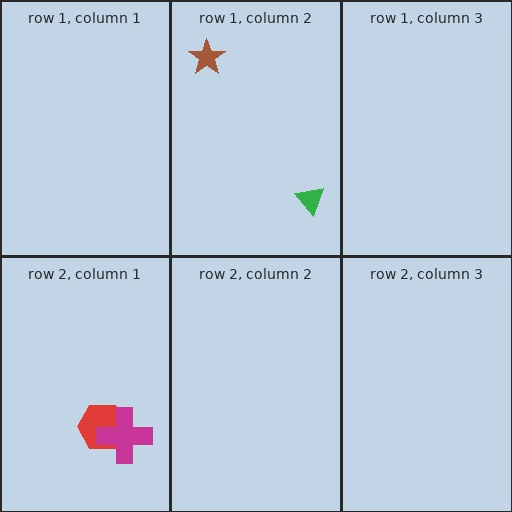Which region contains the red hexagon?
The row 2, column 1 region.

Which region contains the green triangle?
The row 1, column 2 region.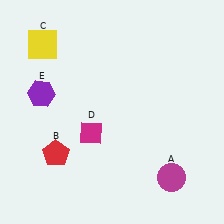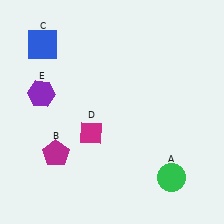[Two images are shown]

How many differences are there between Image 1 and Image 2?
There are 3 differences between the two images.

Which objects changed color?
A changed from magenta to green. B changed from red to magenta. C changed from yellow to blue.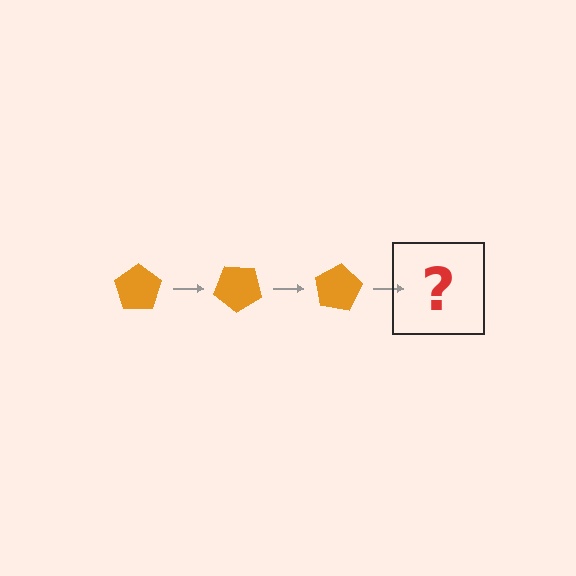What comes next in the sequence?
The next element should be an orange pentagon rotated 120 degrees.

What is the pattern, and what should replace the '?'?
The pattern is that the pentagon rotates 40 degrees each step. The '?' should be an orange pentagon rotated 120 degrees.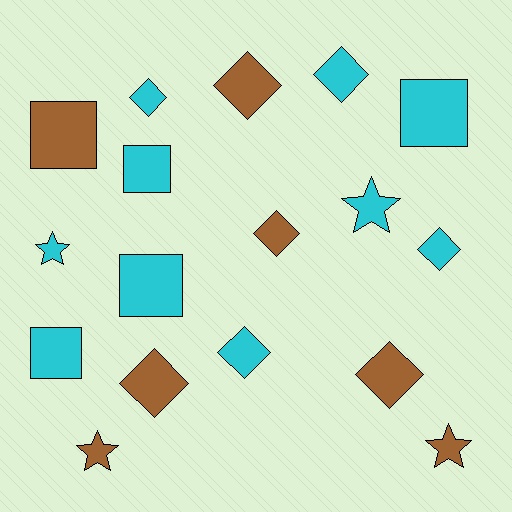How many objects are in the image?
There are 17 objects.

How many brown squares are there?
There is 1 brown square.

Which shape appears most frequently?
Diamond, with 8 objects.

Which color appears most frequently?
Cyan, with 10 objects.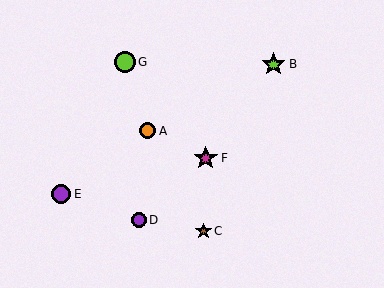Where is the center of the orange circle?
The center of the orange circle is at (148, 131).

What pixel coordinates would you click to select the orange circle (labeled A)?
Click at (148, 131) to select the orange circle A.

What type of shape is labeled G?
Shape G is a lime circle.